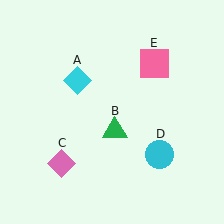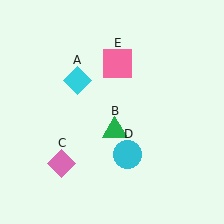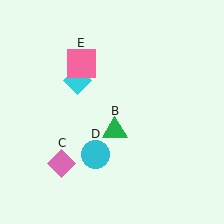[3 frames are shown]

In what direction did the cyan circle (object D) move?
The cyan circle (object D) moved left.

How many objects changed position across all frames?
2 objects changed position: cyan circle (object D), pink square (object E).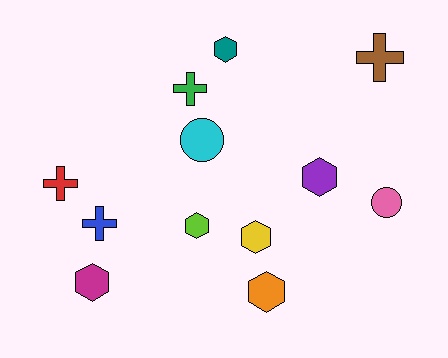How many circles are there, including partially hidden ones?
There are 2 circles.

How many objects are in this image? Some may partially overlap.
There are 12 objects.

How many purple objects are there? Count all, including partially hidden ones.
There is 1 purple object.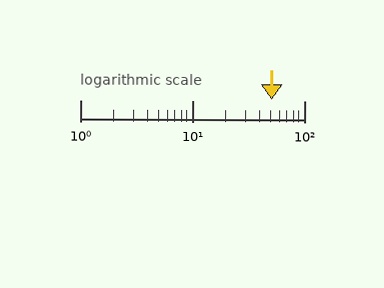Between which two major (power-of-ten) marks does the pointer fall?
The pointer is between 10 and 100.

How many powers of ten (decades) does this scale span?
The scale spans 2 decades, from 1 to 100.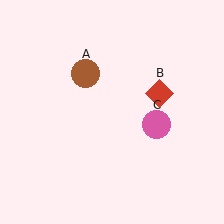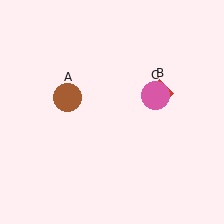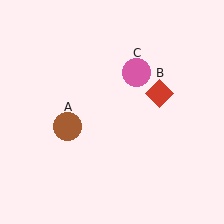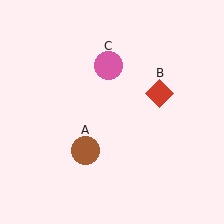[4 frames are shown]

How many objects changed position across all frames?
2 objects changed position: brown circle (object A), pink circle (object C).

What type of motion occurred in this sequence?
The brown circle (object A), pink circle (object C) rotated counterclockwise around the center of the scene.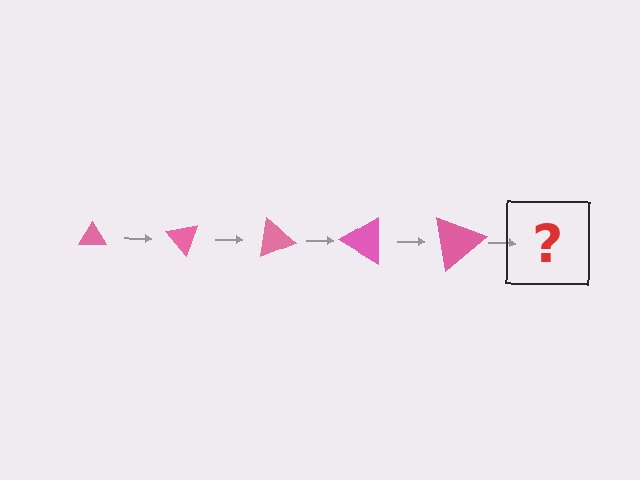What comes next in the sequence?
The next element should be a triangle, larger than the previous one and rotated 250 degrees from the start.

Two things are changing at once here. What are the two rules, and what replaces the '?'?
The two rules are that the triangle grows larger each step and it rotates 50 degrees each step. The '?' should be a triangle, larger than the previous one and rotated 250 degrees from the start.